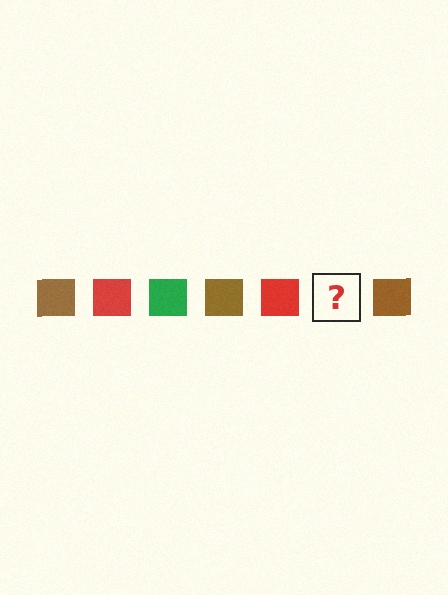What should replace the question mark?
The question mark should be replaced with a green square.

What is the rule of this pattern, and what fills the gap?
The rule is that the pattern cycles through brown, red, green squares. The gap should be filled with a green square.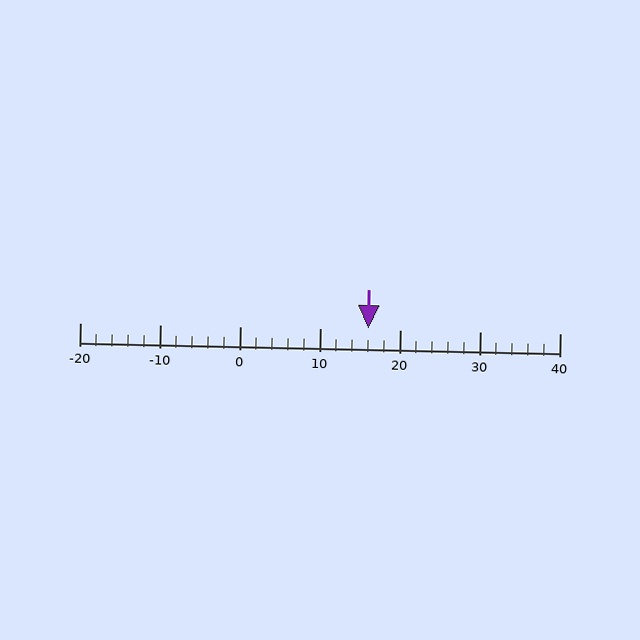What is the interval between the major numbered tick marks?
The major tick marks are spaced 10 units apart.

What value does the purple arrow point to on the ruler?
The purple arrow points to approximately 16.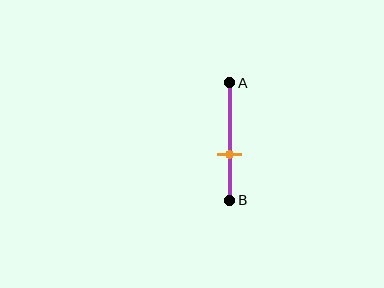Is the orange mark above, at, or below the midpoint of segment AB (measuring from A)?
The orange mark is below the midpoint of segment AB.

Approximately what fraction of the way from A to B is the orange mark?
The orange mark is approximately 60% of the way from A to B.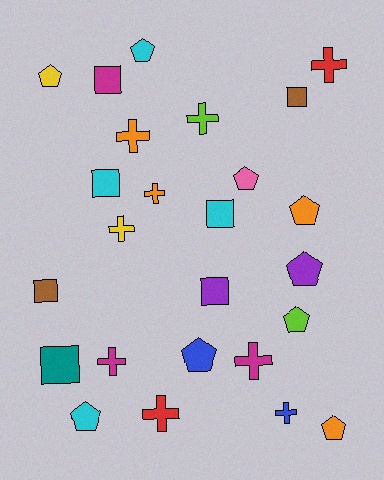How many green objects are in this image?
There are no green objects.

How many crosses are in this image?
There are 9 crosses.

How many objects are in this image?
There are 25 objects.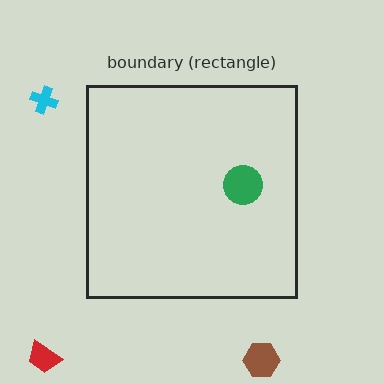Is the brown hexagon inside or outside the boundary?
Outside.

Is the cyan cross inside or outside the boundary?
Outside.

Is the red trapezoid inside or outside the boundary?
Outside.